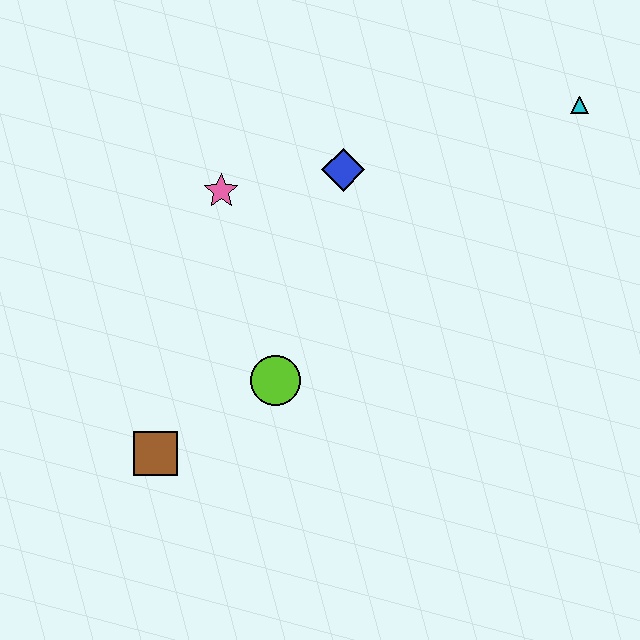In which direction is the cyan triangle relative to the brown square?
The cyan triangle is to the right of the brown square.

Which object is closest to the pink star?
The blue diamond is closest to the pink star.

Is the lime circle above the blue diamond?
No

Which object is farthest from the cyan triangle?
The brown square is farthest from the cyan triangle.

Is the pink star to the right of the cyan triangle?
No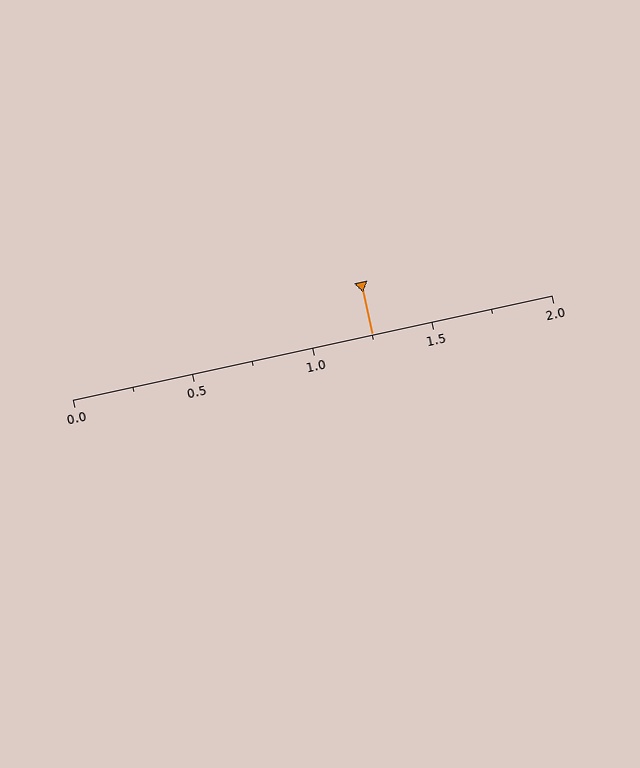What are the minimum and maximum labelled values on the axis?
The axis runs from 0.0 to 2.0.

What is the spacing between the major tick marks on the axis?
The major ticks are spaced 0.5 apart.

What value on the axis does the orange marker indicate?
The marker indicates approximately 1.25.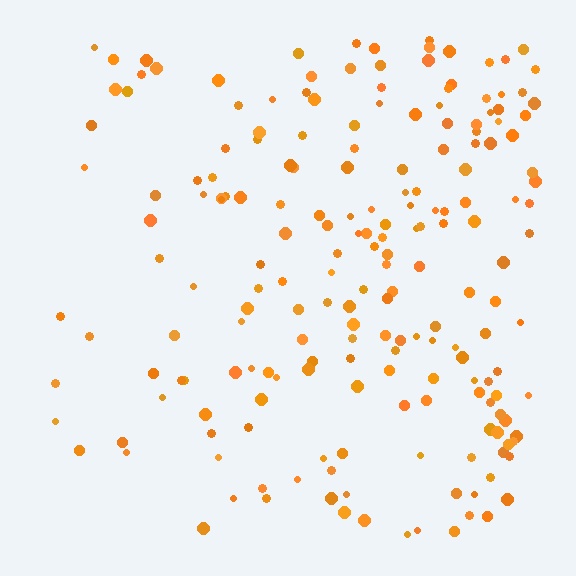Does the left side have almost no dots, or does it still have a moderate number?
Still a moderate number, just noticeably fewer than the right.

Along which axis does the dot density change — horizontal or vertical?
Horizontal.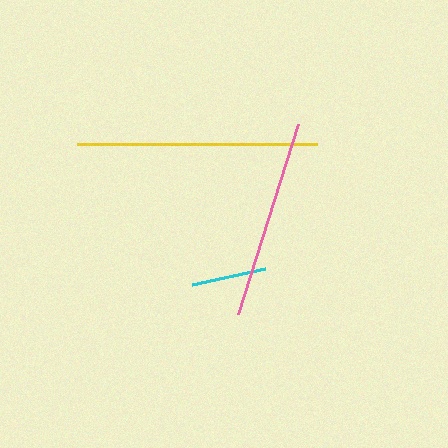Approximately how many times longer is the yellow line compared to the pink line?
The yellow line is approximately 1.2 times the length of the pink line.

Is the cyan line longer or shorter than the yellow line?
The yellow line is longer than the cyan line.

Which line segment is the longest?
The yellow line is the longest at approximately 240 pixels.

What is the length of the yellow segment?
The yellow segment is approximately 240 pixels long.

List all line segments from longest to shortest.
From longest to shortest: yellow, pink, cyan.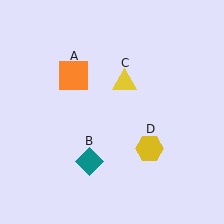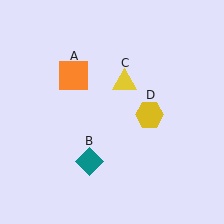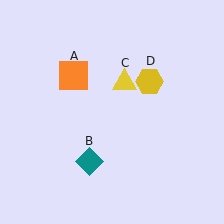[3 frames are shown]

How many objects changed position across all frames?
1 object changed position: yellow hexagon (object D).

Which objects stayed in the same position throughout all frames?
Orange square (object A) and teal diamond (object B) and yellow triangle (object C) remained stationary.